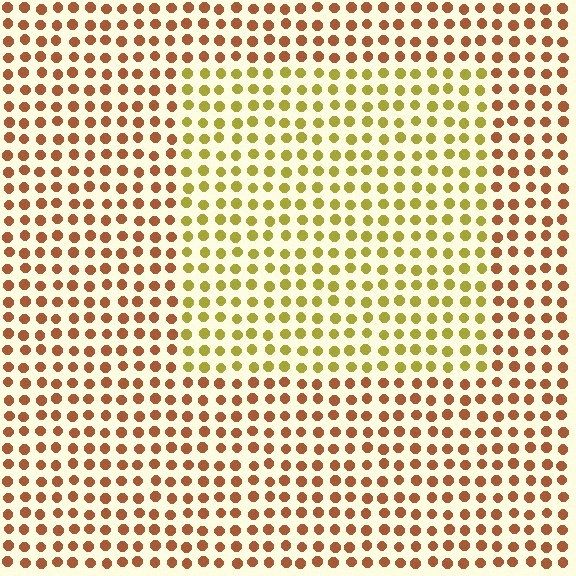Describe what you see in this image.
The image is filled with small brown elements in a uniform arrangement. A rectangle-shaped region is visible where the elements are tinted to a slightly different hue, forming a subtle color boundary.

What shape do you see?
I see a rectangle.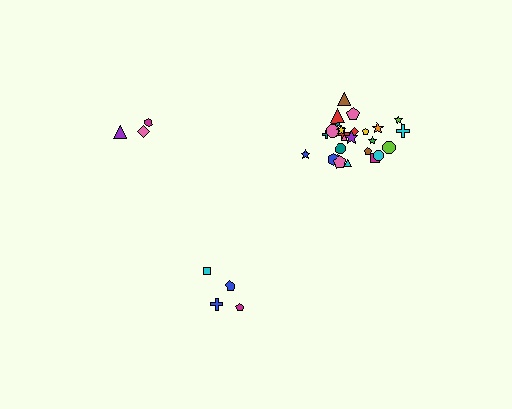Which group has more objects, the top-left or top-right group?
The top-right group.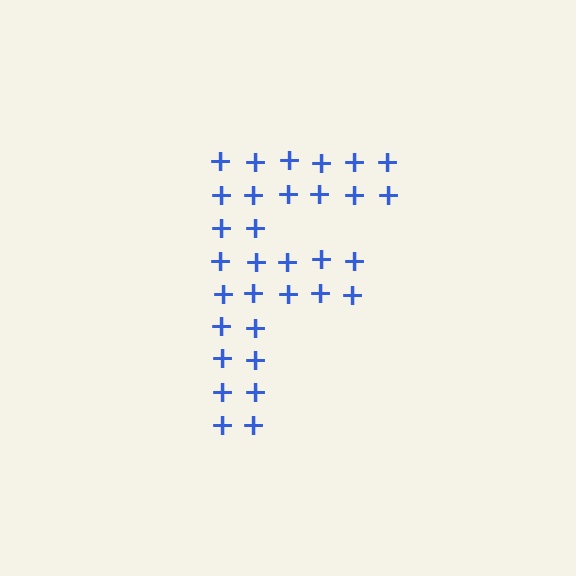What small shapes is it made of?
It is made of small plus signs.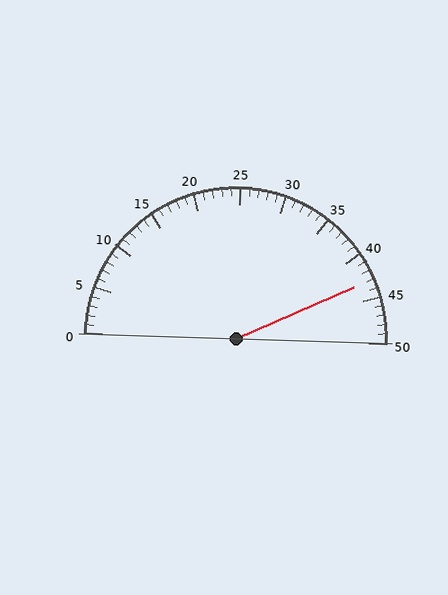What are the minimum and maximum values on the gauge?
The gauge ranges from 0 to 50.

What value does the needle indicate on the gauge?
The needle indicates approximately 43.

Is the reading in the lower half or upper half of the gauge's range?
The reading is in the upper half of the range (0 to 50).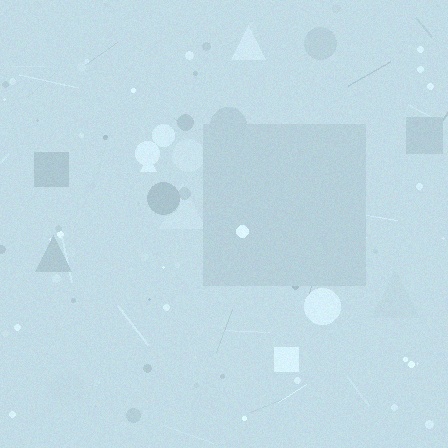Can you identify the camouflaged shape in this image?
The camouflaged shape is a square.